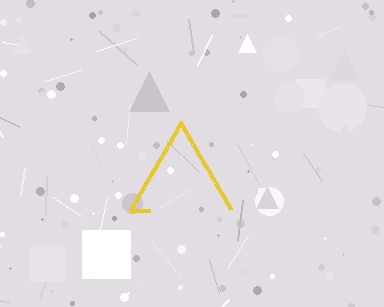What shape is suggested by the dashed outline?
The dashed outline suggests a triangle.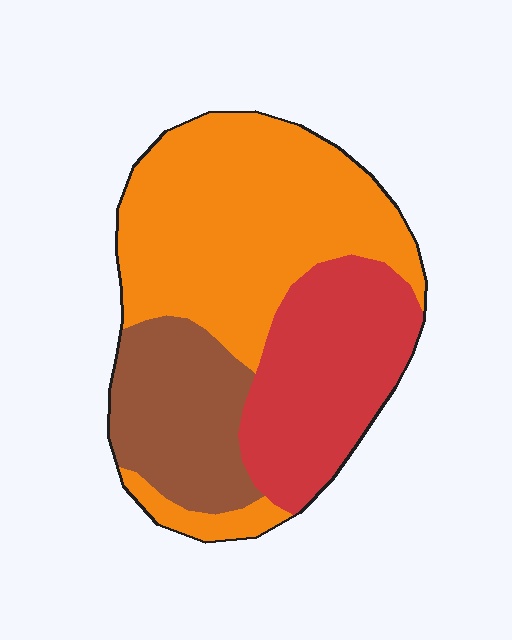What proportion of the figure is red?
Red takes up about one quarter (1/4) of the figure.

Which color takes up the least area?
Brown, at roughly 20%.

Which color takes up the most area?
Orange, at roughly 50%.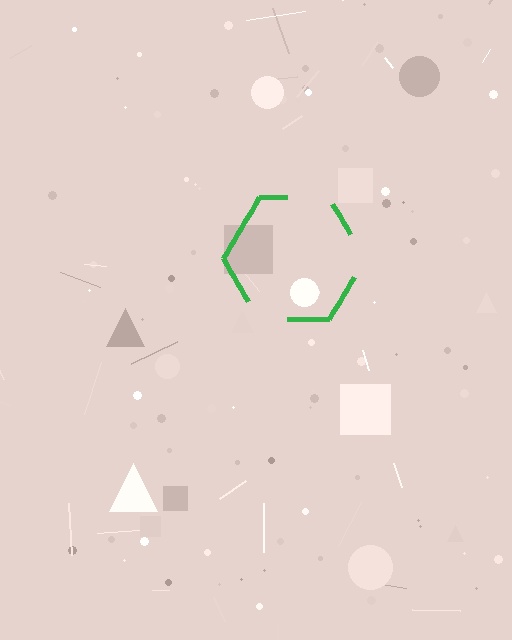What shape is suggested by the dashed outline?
The dashed outline suggests a hexagon.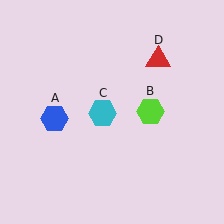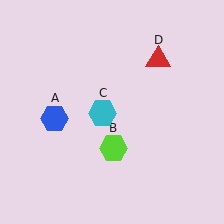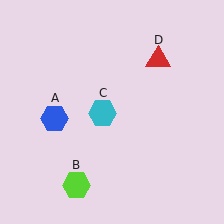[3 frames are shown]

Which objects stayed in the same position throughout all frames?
Blue hexagon (object A) and cyan hexagon (object C) and red triangle (object D) remained stationary.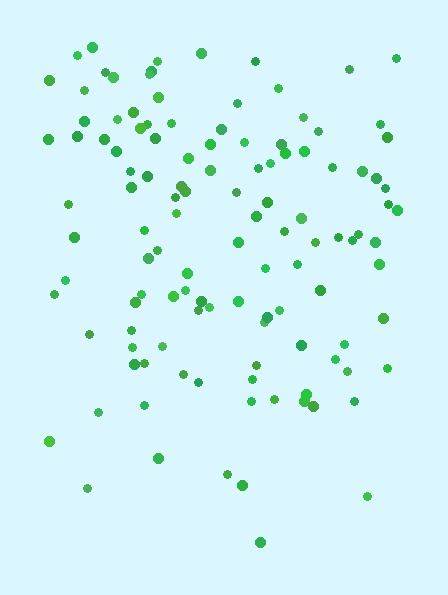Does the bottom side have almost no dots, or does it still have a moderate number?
Still a moderate number, just noticeably fewer than the top.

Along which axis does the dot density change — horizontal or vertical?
Vertical.